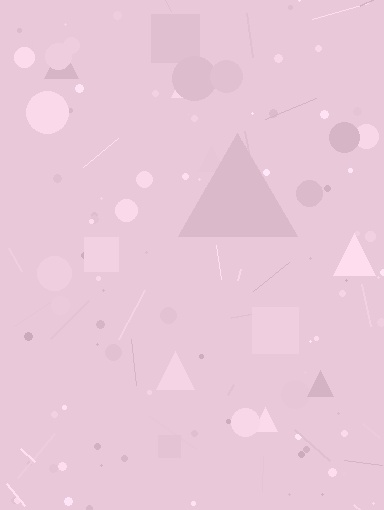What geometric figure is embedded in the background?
A triangle is embedded in the background.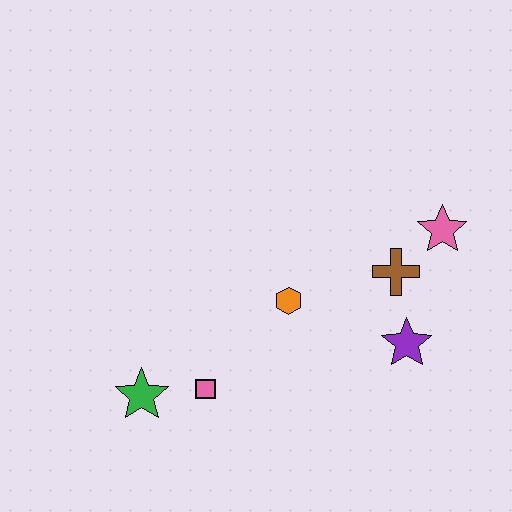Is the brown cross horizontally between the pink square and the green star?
No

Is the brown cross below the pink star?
Yes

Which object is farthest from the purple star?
The green star is farthest from the purple star.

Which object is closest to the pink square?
The green star is closest to the pink square.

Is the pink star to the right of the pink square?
Yes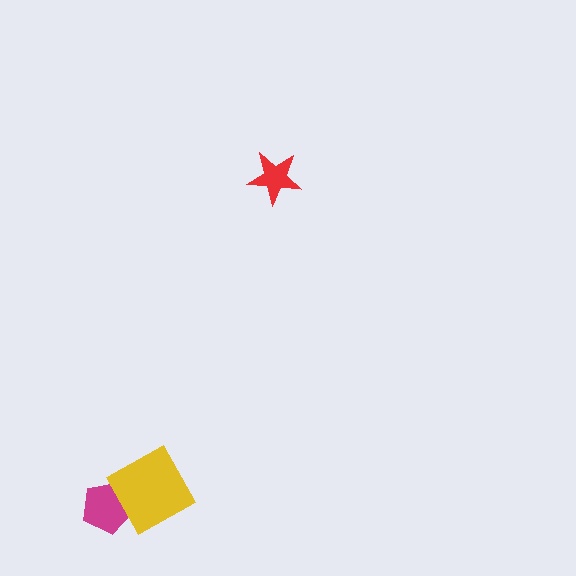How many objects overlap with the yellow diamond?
1 object overlaps with the yellow diamond.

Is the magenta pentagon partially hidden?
Yes, it is partially covered by another shape.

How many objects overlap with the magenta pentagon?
1 object overlaps with the magenta pentagon.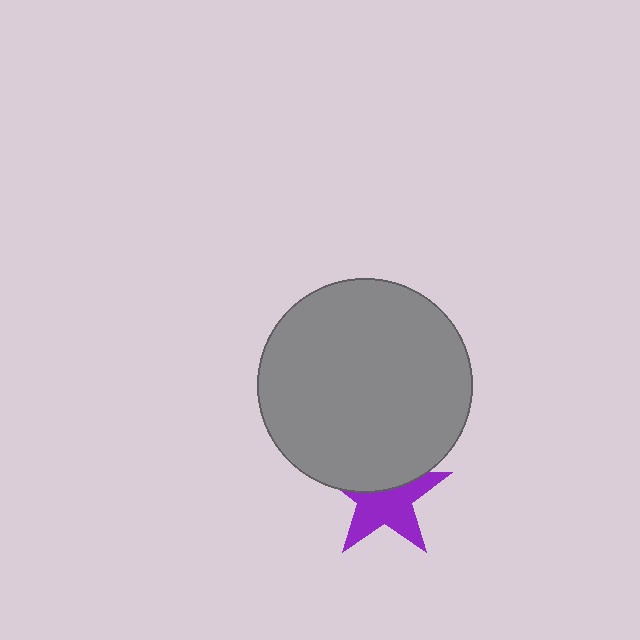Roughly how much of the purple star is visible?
About half of it is visible (roughly 59%).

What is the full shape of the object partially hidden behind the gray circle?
The partially hidden object is a purple star.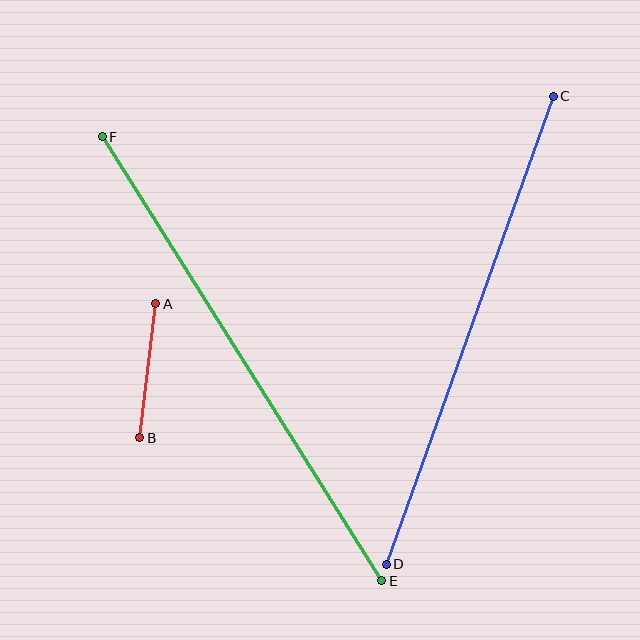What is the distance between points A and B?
The distance is approximately 135 pixels.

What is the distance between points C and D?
The distance is approximately 497 pixels.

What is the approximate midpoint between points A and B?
The midpoint is at approximately (148, 371) pixels.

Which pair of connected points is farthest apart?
Points E and F are farthest apart.